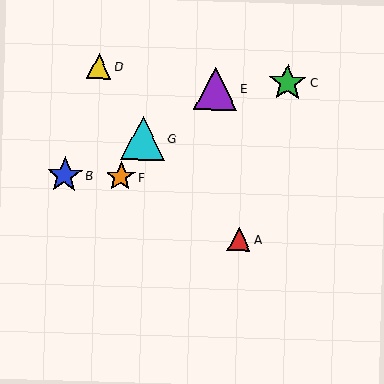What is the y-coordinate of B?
Object B is at y≈175.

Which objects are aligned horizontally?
Objects B, F are aligned horizontally.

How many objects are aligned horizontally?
2 objects (B, F) are aligned horizontally.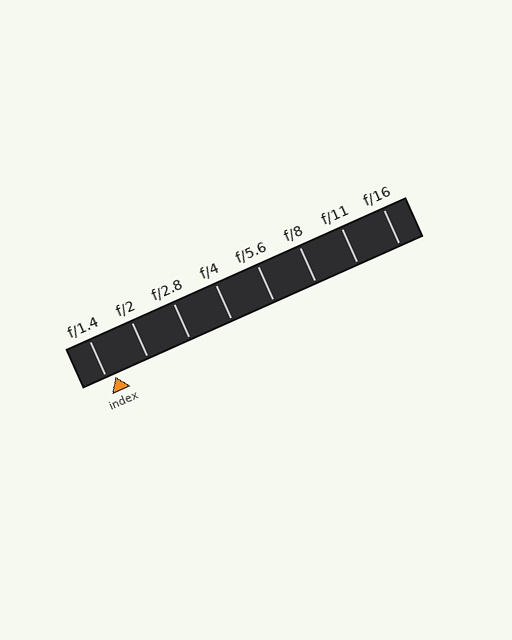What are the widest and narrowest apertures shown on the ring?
The widest aperture shown is f/1.4 and the narrowest is f/16.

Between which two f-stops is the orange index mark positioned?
The index mark is between f/1.4 and f/2.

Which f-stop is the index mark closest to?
The index mark is closest to f/1.4.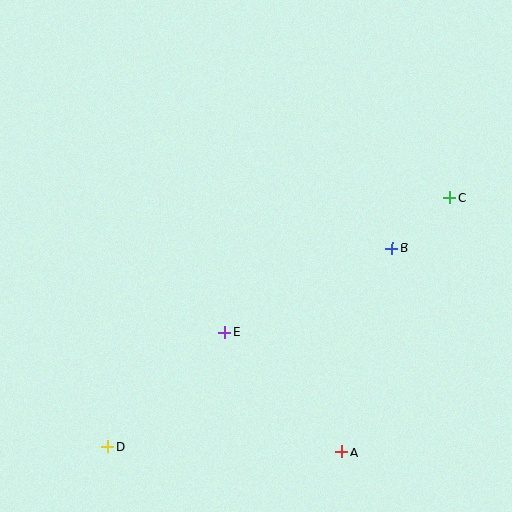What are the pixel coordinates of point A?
Point A is at (342, 452).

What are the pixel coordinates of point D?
Point D is at (108, 446).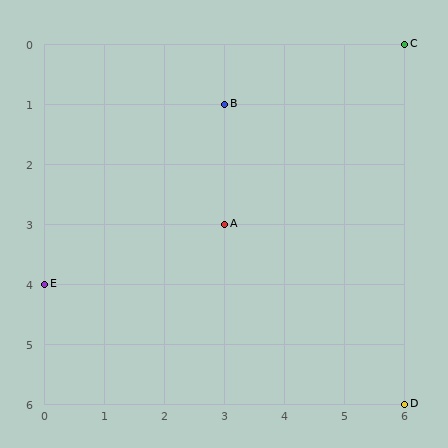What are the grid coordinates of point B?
Point B is at grid coordinates (3, 1).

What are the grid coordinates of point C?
Point C is at grid coordinates (6, 0).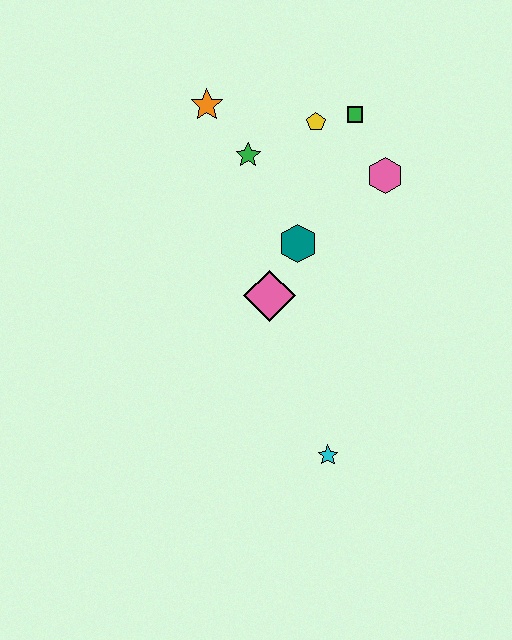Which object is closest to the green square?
The yellow pentagon is closest to the green square.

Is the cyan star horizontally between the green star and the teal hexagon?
No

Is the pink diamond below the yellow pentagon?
Yes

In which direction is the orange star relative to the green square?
The orange star is to the left of the green square.